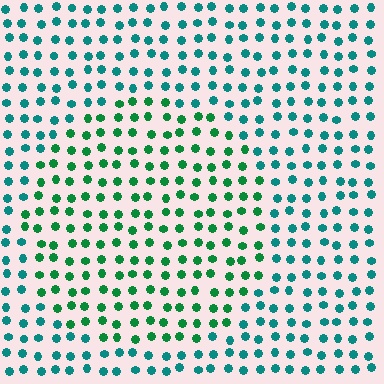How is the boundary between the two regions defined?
The boundary is defined purely by a slight shift in hue (about 35 degrees). Spacing, size, and orientation are identical on both sides.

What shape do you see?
I see a circle.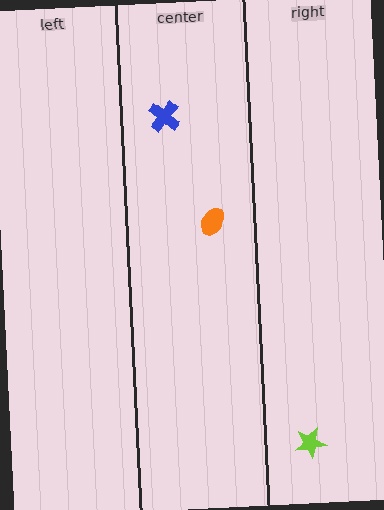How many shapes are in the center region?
2.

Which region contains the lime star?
The right region.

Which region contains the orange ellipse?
The center region.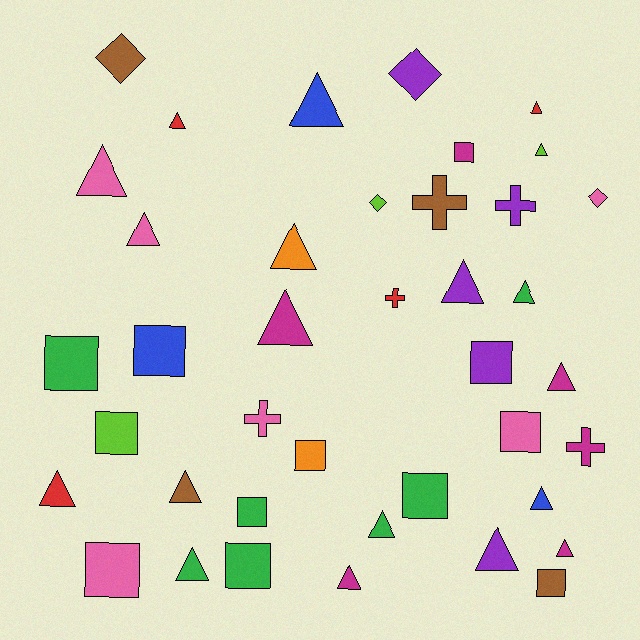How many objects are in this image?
There are 40 objects.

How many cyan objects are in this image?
There are no cyan objects.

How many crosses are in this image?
There are 5 crosses.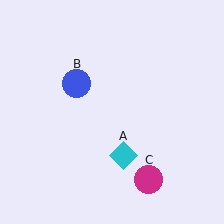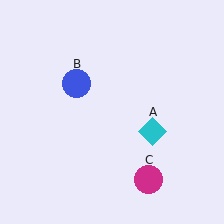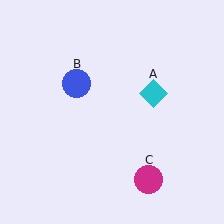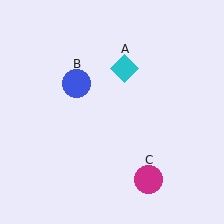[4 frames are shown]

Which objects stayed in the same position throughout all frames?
Blue circle (object B) and magenta circle (object C) remained stationary.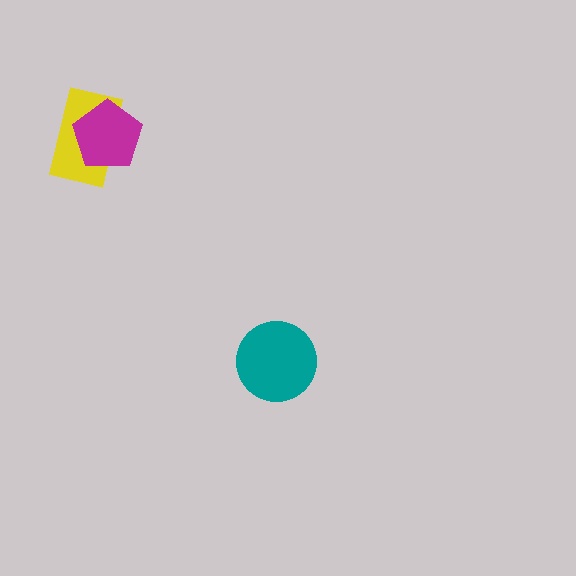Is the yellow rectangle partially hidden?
Yes, it is partially covered by another shape.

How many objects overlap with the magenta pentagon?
1 object overlaps with the magenta pentagon.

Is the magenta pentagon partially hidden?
No, no other shape covers it.